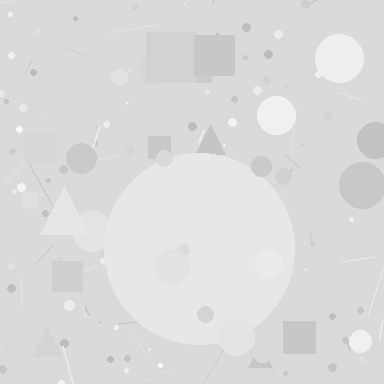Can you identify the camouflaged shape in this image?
The camouflaged shape is a circle.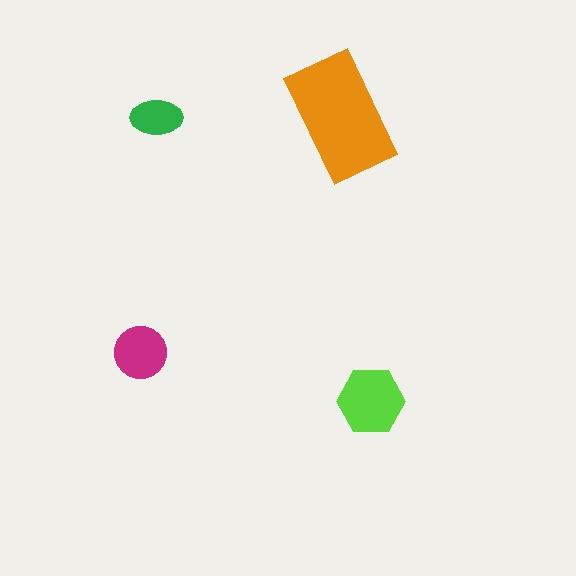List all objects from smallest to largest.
The green ellipse, the magenta circle, the lime hexagon, the orange rectangle.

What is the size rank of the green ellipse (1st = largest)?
4th.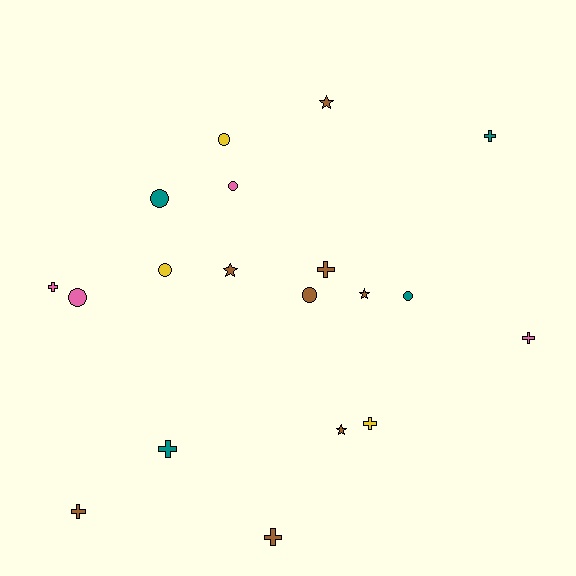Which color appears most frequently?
Brown, with 8 objects.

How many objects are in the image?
There are 19 objects.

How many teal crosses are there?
There are 2 teal crosses.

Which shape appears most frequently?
Cross, with 8 objects.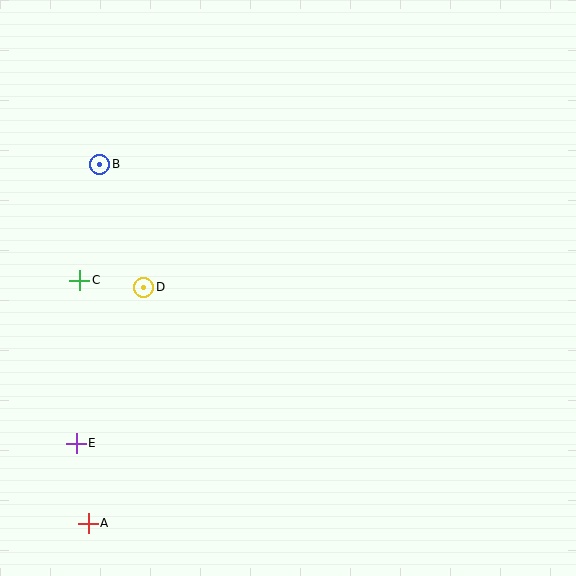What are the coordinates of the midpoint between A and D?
The midpoint between A and D is at (116, 405).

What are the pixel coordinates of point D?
Point D is at (144, 287).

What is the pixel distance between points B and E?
The distance between B and E is 280 pixels.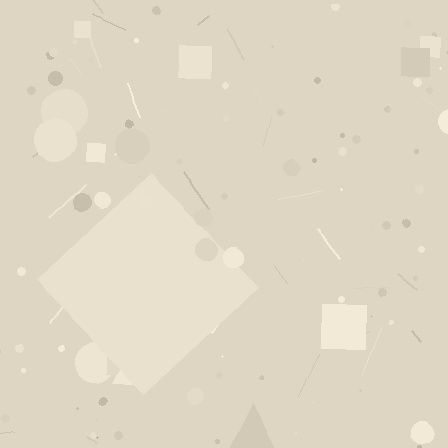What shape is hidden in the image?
A diamond is hidden in the image.